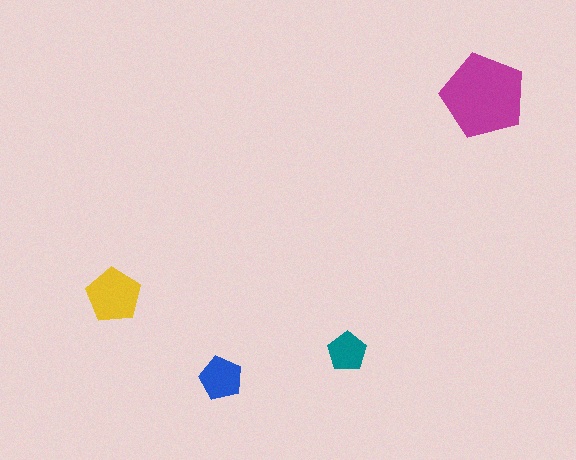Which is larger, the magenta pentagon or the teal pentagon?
The magenta one.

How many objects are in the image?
There are 4 objects in the image.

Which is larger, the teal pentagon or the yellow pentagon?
The yellow one.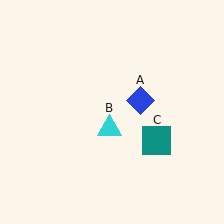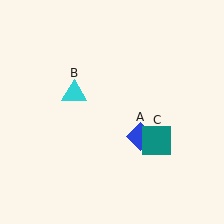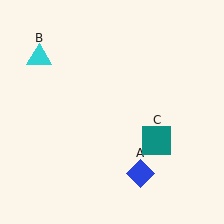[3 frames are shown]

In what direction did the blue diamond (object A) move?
The blue diamond (object A) moved down.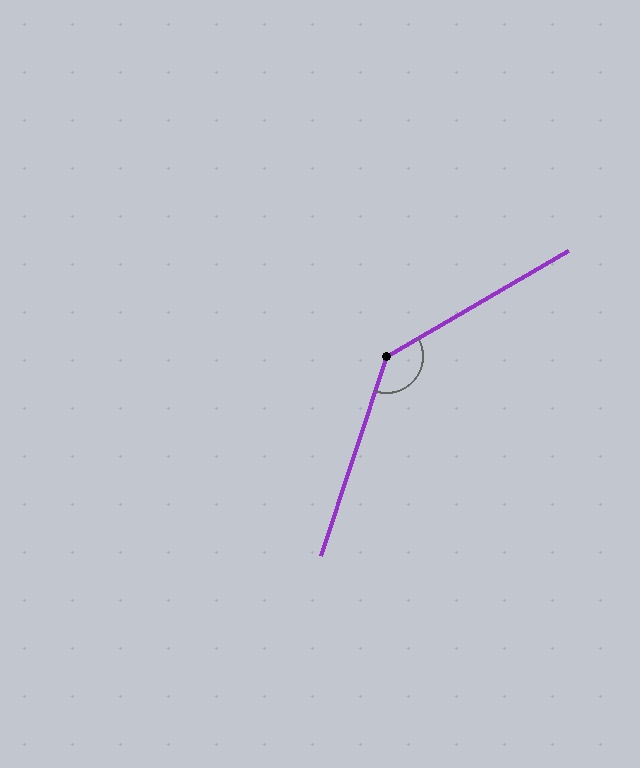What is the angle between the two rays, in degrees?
Approximately 139 degrees.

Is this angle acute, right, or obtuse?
It is obtuse.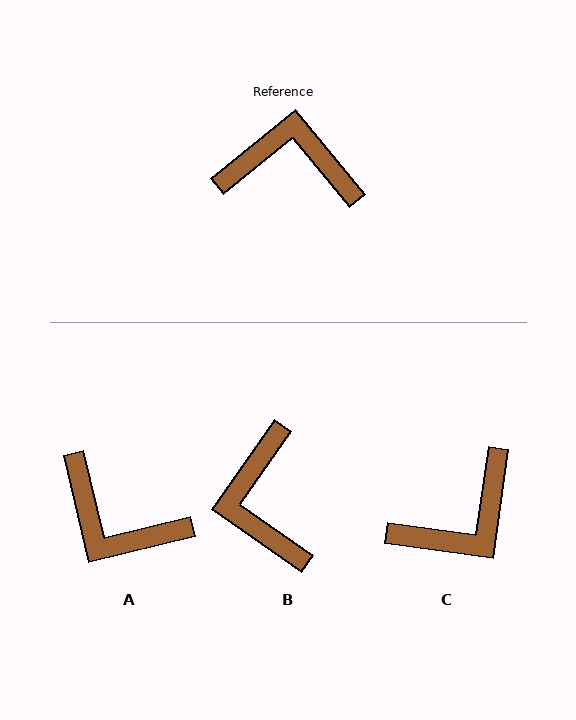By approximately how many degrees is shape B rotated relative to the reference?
Approximately 106 degrees counter-clockwise.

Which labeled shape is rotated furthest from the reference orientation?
A, about 154 degrees away.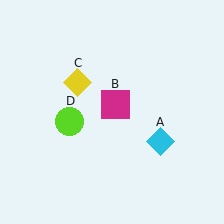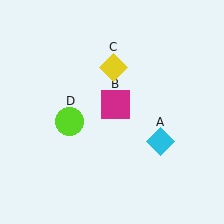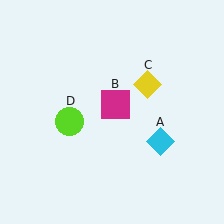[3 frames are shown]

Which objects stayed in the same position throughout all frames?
Cyan diamond (object A) and magenta square (object B) and lime circle (object D) remained stationary.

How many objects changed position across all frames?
1 object changed position: yellow diamond (object C).